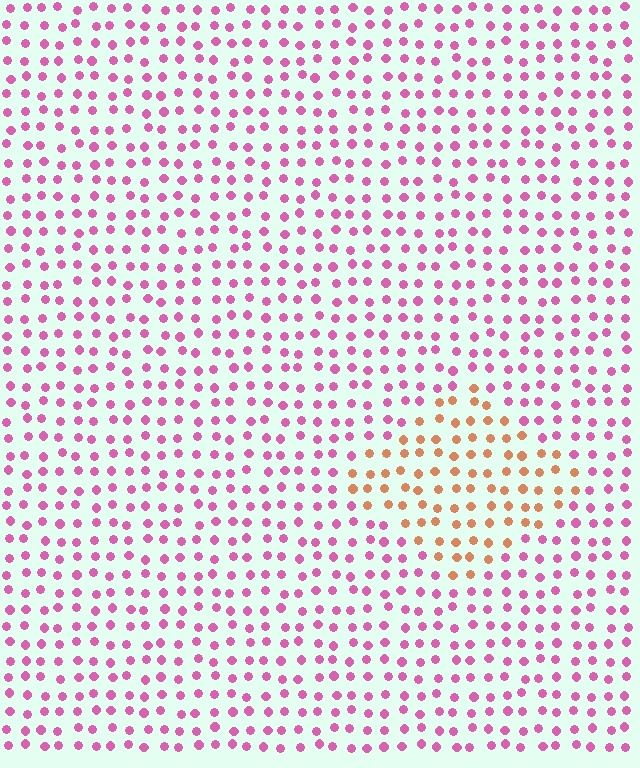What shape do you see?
I see a diamond.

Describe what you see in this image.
The image is filled with small pink elements in a uniform arrangement. A diamond-shaped region is visible where the elements are tinted to a slightly different hue, forming a subtle color boundary.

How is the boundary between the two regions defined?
The boundary is defined purely by a slight shift in hue (about 58 degrees). Spacing, size, and orientation are identical on both sides.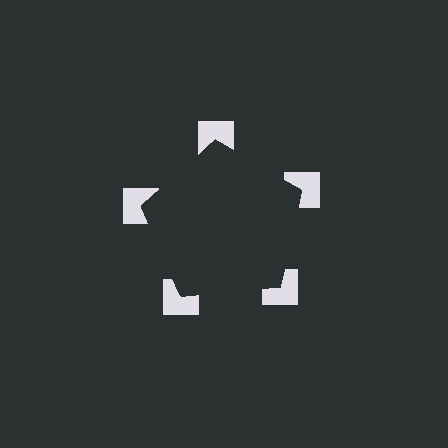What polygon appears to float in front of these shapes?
An illusory pentagon — its edges are inferred from the aligned wedge cuts in the notched squares, not physically drawn.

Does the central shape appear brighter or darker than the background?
It typically appears slightly darker than the background, even though no actual brightness change is drawn.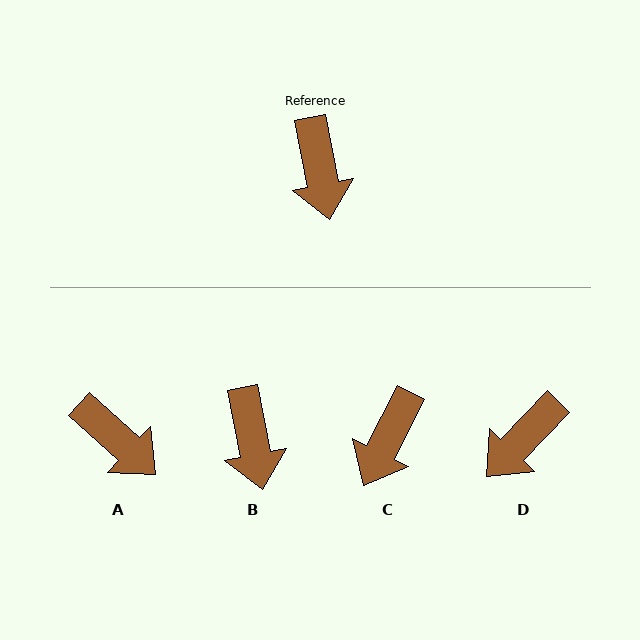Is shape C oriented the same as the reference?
No, it is off by about 38 degrees.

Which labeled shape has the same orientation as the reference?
B.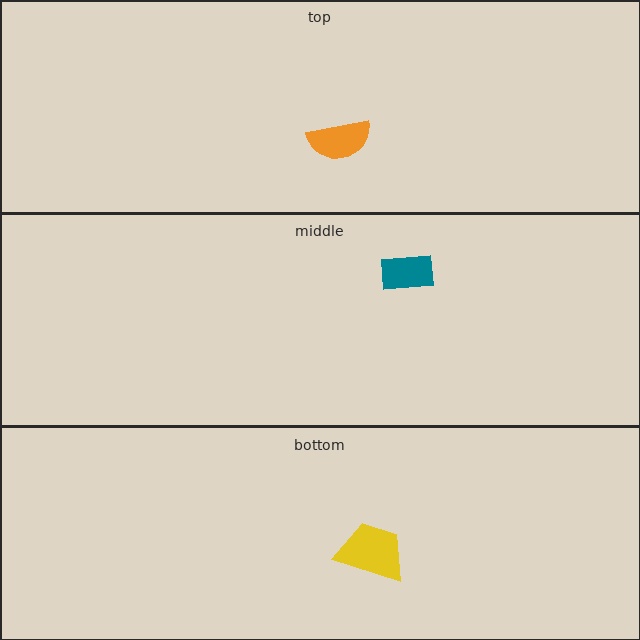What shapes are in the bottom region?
The yellow trapezoid.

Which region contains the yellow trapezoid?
The bottom region.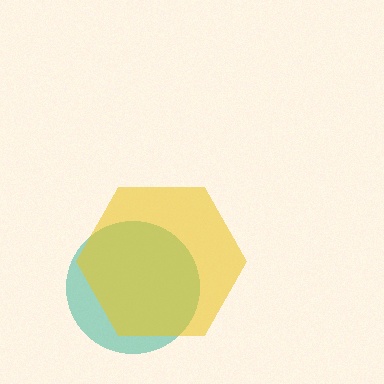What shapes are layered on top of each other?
The layered shapes are: a teal circle, a yellow hexagon.